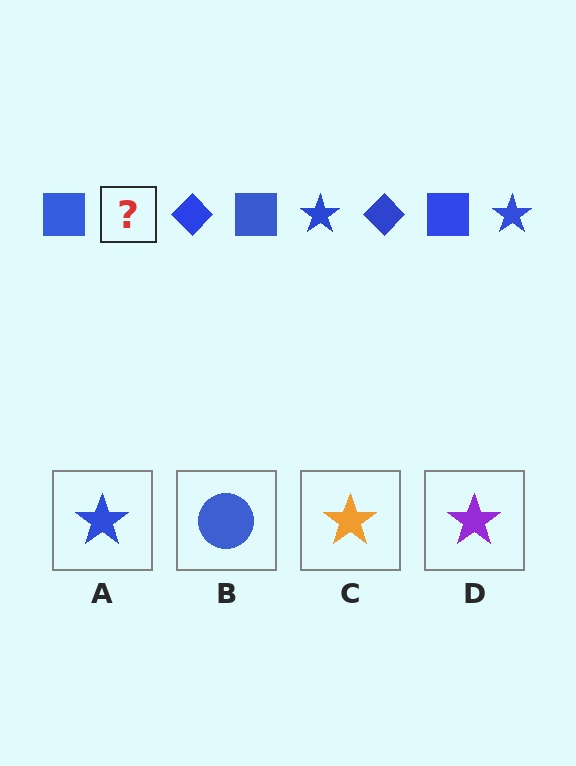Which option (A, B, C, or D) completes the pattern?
A.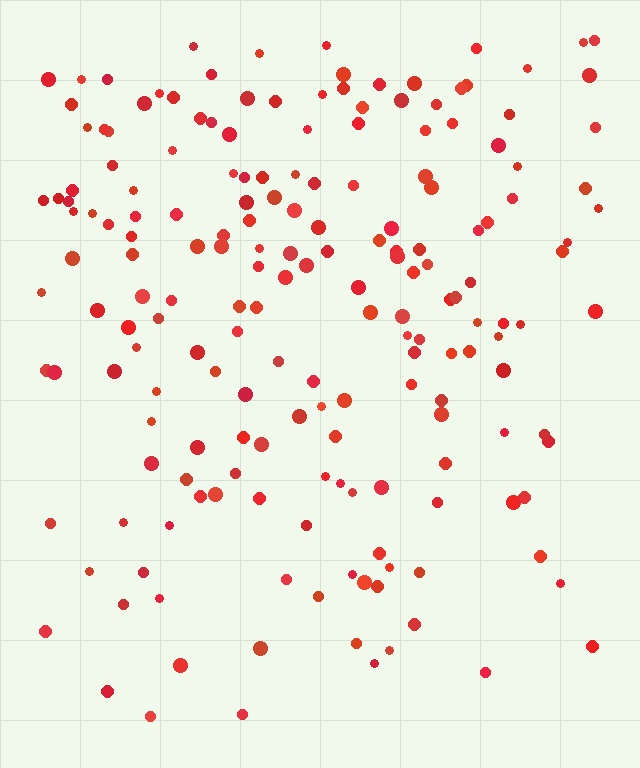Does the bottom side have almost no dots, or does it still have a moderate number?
Still a moderate number, just noticeably fewer than the top.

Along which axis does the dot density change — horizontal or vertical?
Vertical.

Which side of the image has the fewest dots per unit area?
The bottom.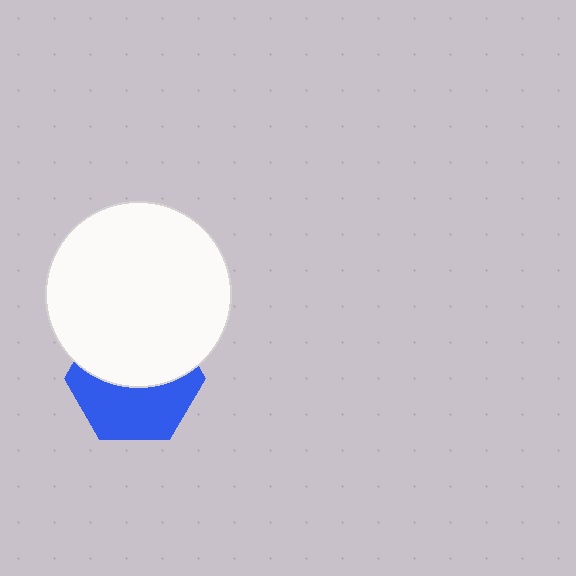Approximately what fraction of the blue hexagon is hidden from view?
Roughly 51% of the blue hexagon is hidden behind the white circle.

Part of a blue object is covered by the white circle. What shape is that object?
It is a hexagon.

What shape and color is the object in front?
The object in front is a white circle.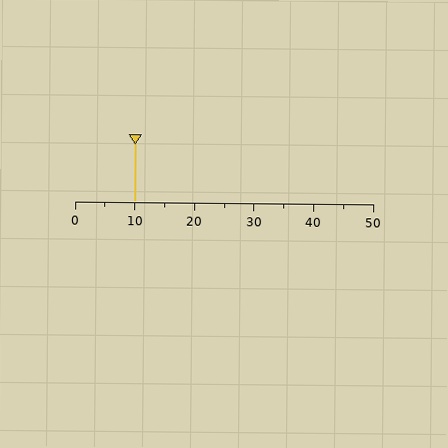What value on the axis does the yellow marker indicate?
The marker indicates approximately 10.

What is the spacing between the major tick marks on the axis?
The major ticks are spaced 10 apart.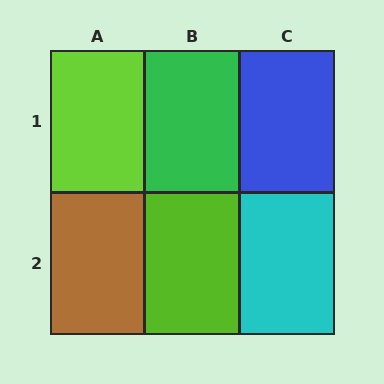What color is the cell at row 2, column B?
Lime.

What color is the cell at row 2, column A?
Brown.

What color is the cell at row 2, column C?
Cyan.